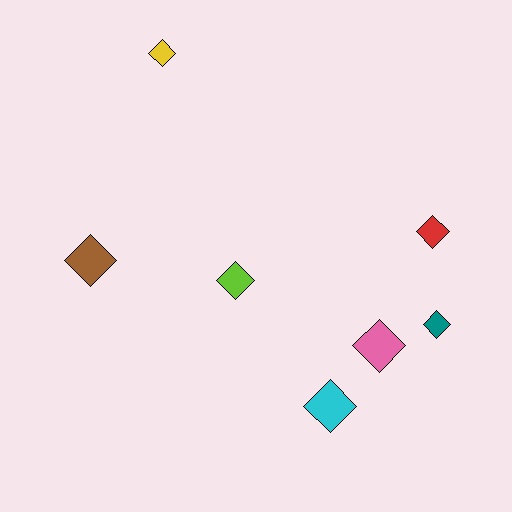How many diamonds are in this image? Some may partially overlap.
There are 7 diamonds.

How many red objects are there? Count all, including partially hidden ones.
There is 1 red object.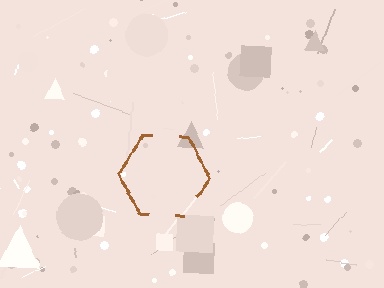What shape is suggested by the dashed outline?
The dashed outline suggests a hexagon.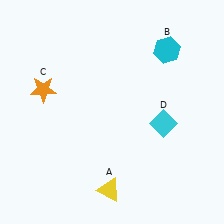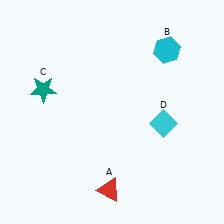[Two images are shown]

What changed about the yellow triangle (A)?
In Image 1, A is yellow. In Image 2, it changed to red.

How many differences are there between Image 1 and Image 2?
There are 2 differences between the two images.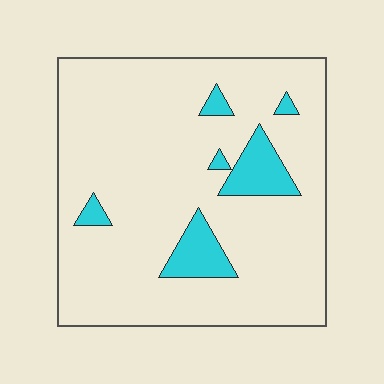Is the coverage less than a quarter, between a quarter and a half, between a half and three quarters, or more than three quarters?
Less than a quarter.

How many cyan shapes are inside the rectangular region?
6.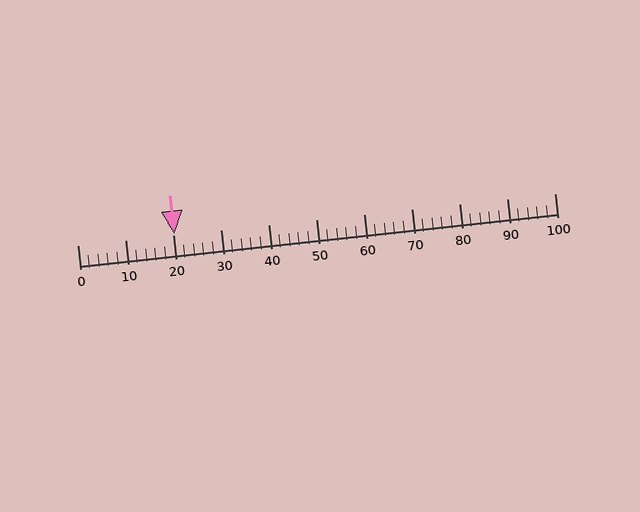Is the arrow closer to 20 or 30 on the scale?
The arrow is closer to 20.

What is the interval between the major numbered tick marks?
The major tick marks are spaced 10 units apart.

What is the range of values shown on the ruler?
The ruler shows values from 0 to 100.